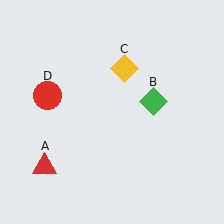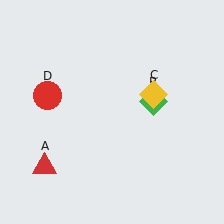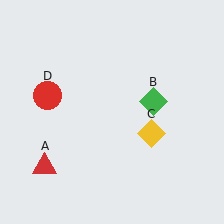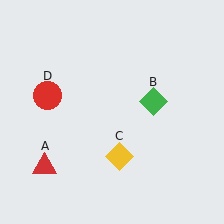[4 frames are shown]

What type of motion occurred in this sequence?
The yellow diamond (object C) rotated clockwise around the center of the scene.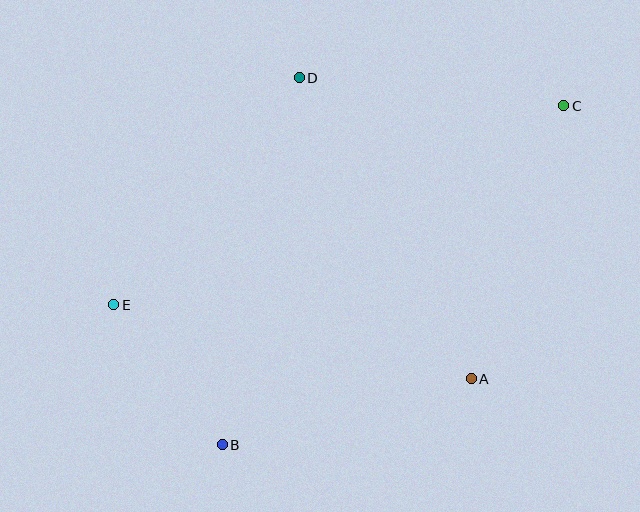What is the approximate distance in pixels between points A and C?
The distance between A and C is approximately 288 pixels.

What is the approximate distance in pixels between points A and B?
The distance between A and B is approximately 258 pixels.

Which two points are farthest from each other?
Points C and E are farthest from each other.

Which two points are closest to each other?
Points B and E are closest to each other.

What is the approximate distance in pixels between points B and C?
The distance between B and C is approximately 481 pixels.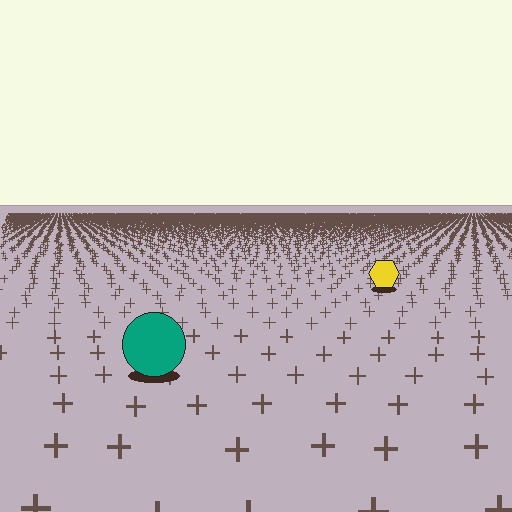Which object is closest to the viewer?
The teal circle is closest. The texture marks near it are larger and more spread out.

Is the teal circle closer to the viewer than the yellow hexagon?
Yes. The teal circle is closer — you can tell from the texture gradient: the ground texture is coarser near it.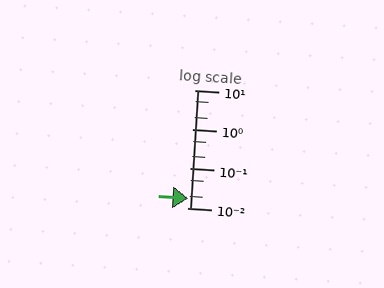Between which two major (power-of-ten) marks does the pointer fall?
The pointer is between 0.01 and 0.1.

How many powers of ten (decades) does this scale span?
The scale spans 3 decades, from 0.01 to 10.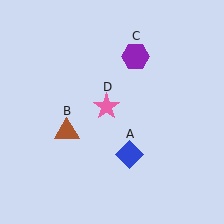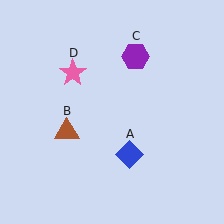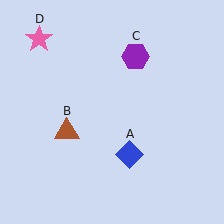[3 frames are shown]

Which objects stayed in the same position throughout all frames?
Blue diamond (object A) and brown triangle (object B) and purple hexagon (object C) remained stationary.